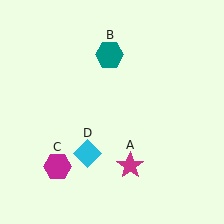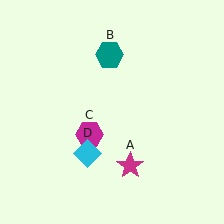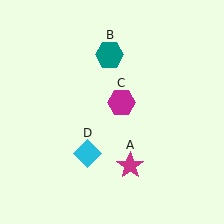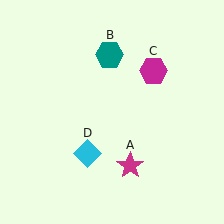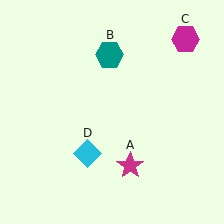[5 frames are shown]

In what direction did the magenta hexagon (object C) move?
The magenta hexagon (object C) moved up and to the right.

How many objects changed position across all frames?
1 object changed position: magenta hexagon (object C).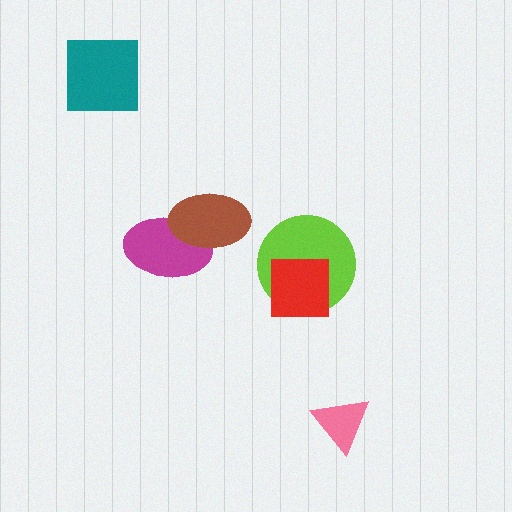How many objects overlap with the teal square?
0 objects overlap with the teal square.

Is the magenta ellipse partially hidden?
Yes, it is partially covered by another shape.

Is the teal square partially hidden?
No, no other shape covers it.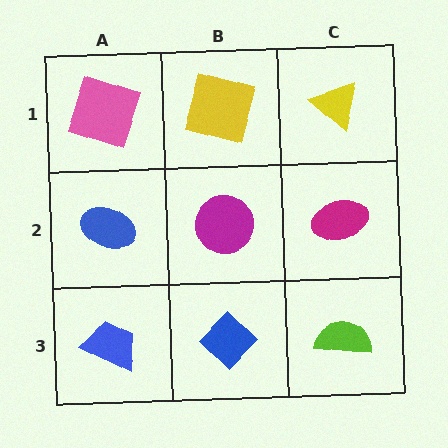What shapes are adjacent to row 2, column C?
A yellow triangle (row 1, column C), a lime semicircle (row 3, column C), a magenta circle (row 2, column B).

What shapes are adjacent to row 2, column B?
A yellow square (row 1, column B), a blue diamond (row 3, column B), a blue ellipse (row 2, column A), a magenta ellipse (row 2, column C).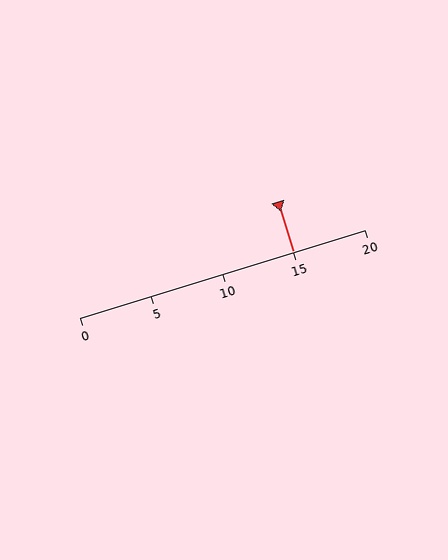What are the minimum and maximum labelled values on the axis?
The axis runs from 0 to 20.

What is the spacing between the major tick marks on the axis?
The major ticks are spaced 5 apart.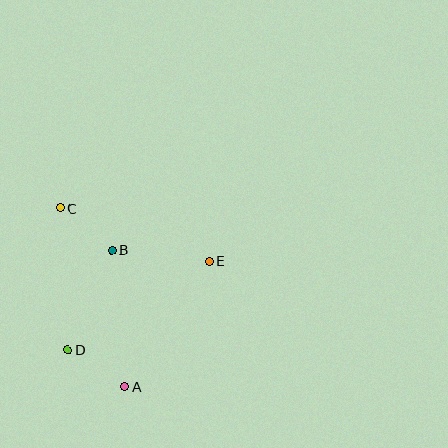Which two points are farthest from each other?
Points A and C are farthest from each other.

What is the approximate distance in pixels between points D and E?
The distance between D and E is approximately 167 pixels.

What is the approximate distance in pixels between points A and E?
The distance between A and E is approximately 152 pixels.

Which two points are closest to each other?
Points B and C are closest to each other.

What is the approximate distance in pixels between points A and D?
The distance between A and D is approximately 68 pixels.